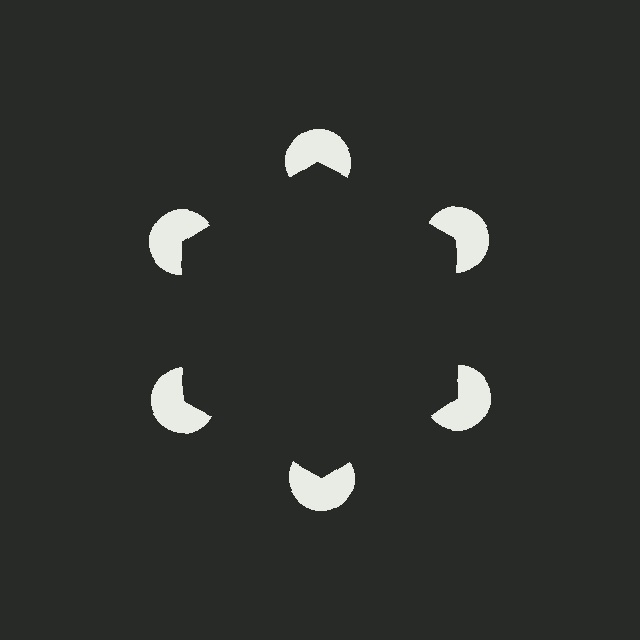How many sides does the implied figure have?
6 sides.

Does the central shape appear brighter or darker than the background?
It typically appears slightly darker than the background, even though no actual brightness change is drawn.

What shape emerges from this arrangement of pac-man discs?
An illusory hexagon — its edges are inferred from the aligned wedge cuts in the pac-man discs, not physically drawn.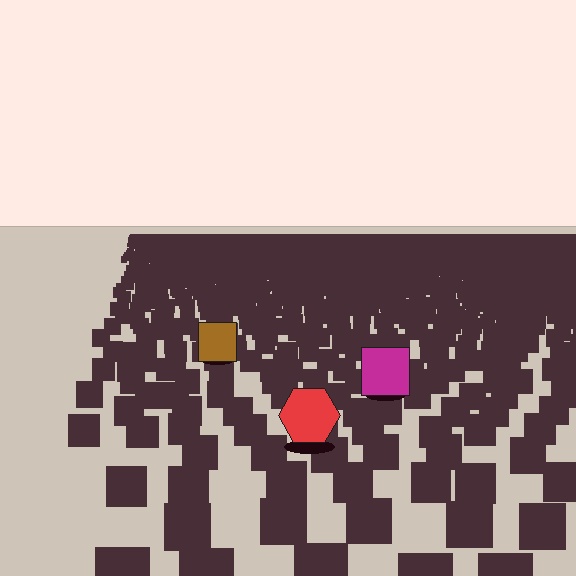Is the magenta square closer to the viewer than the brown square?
Yes. The magenta square is closer — you can tell from the texture gradient: the ground texture is coarser near it.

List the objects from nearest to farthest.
From nearest to farthest: the red hexagon, the magenta square, the brown square.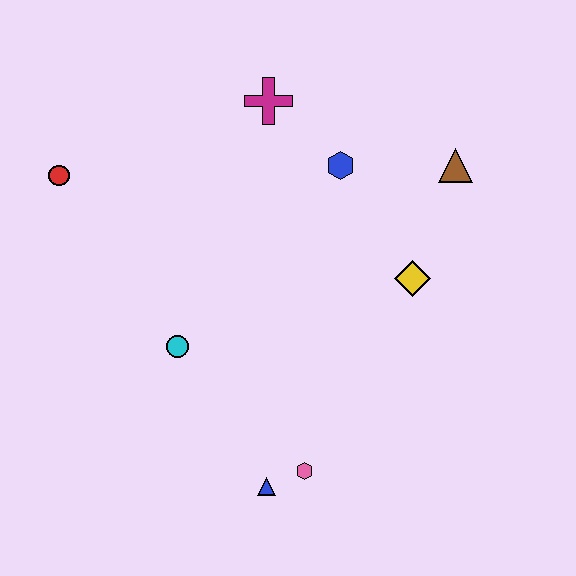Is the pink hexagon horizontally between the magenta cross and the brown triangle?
Yes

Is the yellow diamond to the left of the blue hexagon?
No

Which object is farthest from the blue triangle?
The magenta cross is farthest from the blue triangle.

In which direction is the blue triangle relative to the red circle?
The blue triangle is below the red circle.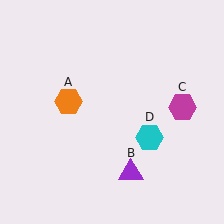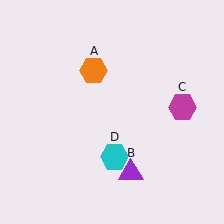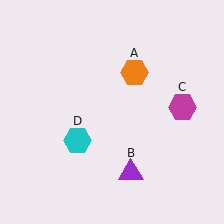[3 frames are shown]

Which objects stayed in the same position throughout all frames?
Purple triangle (object B) and magenta hexagon (object C) remained stationary.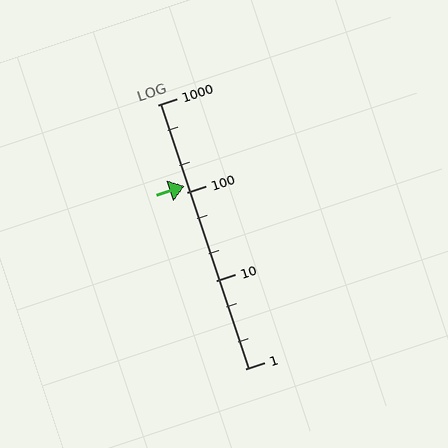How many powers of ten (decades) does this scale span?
The scale spans 3 decades, from 1 to 1000.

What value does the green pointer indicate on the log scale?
The pointer indicates approximately 120.